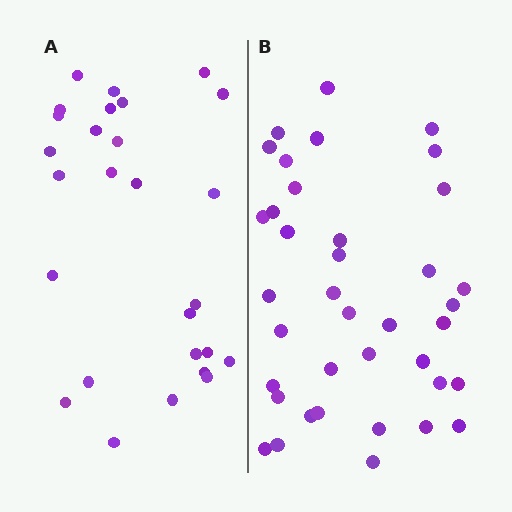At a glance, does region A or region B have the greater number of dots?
Region B (the right region) has more dots.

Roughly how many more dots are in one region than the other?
Region B has roughly 12 or so more dots than region A.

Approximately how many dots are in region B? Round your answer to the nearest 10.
About 40 dots. (The exact count is 38, which rounds to 40.)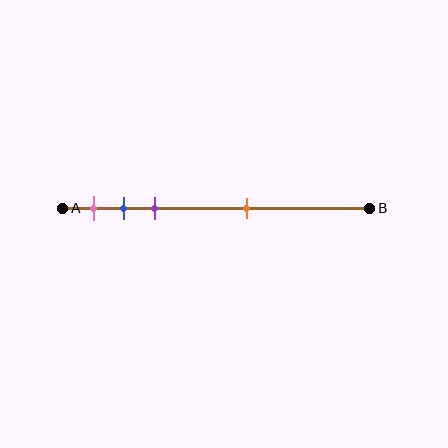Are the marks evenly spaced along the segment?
No, the marks are not evenly spaced.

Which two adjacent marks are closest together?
The blue and purple marks are the closest adjacent pair.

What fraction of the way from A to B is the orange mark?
The orange mark is approximately 60% (0.6) of the way from A to B.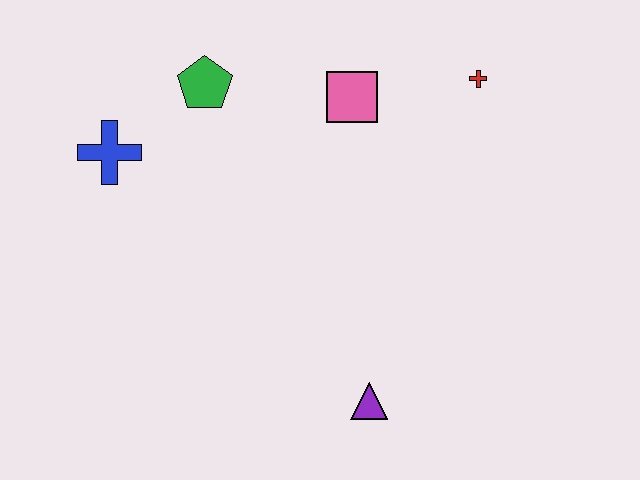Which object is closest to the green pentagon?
The blue cross is closest to the green pentagon.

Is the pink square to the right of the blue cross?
Yes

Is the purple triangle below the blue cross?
Yes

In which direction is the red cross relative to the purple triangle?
The red cross is above the purple triangle.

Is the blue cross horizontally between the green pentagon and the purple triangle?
No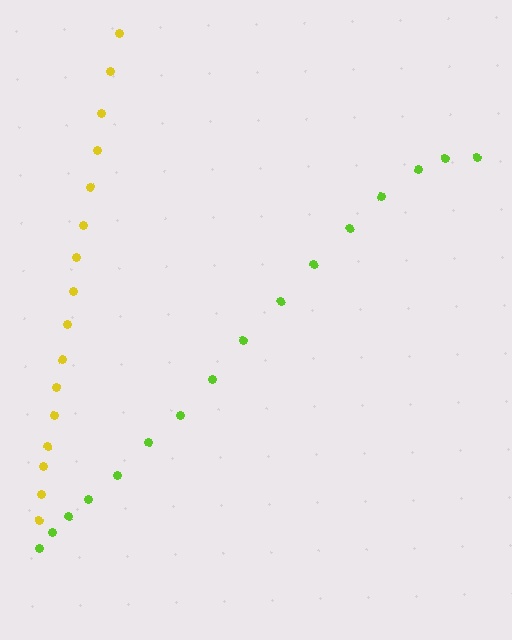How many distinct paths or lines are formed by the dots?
There are 2 distinct paths.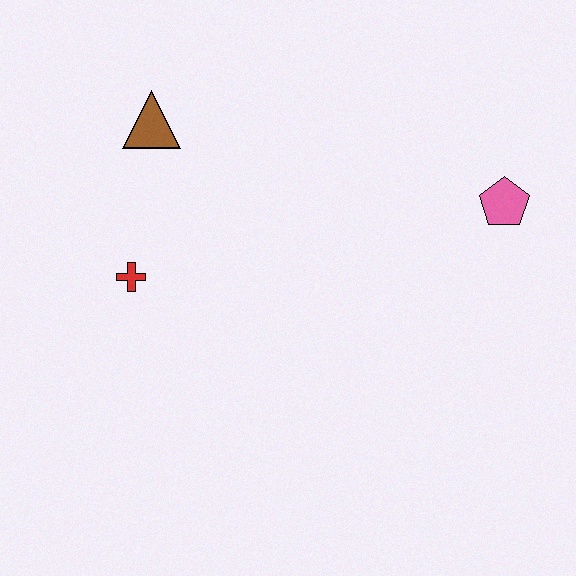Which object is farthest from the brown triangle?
The pink pentagon is farthest from the brown triangle.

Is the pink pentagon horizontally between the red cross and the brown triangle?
No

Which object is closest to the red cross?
The brown triangle is closest to the red cross.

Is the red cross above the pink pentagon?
No